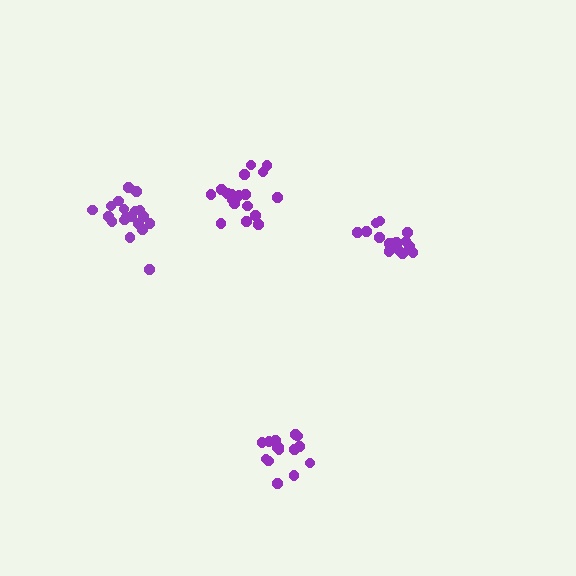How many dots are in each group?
Group 1: 18 dots, Group 2: 19 dots, Group 3: 15 dots, Group 4: 17 dots (69 total).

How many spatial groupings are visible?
There are 4 spatial groupings.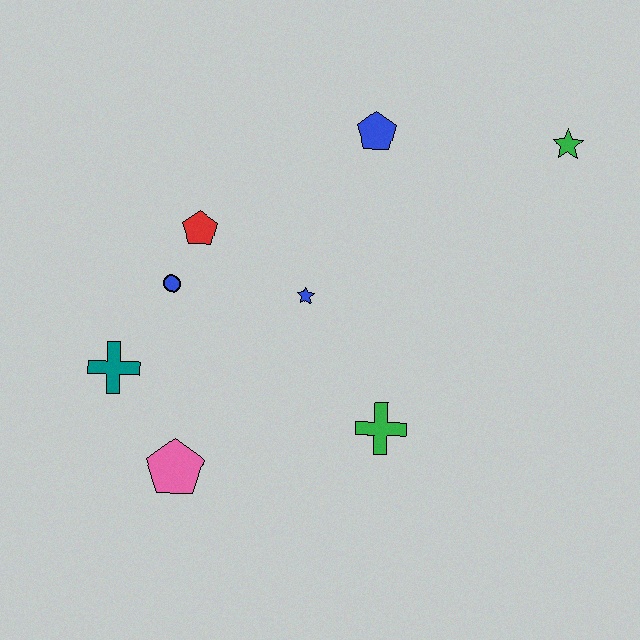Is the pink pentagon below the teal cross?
Yes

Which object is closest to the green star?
The blue pentagon is closest to the green star.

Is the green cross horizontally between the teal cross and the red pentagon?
No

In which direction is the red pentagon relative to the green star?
The red pentagon is to the left of the green star.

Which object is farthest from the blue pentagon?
The pink pentagon is farthest from the blue pentagon.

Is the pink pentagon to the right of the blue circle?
Yes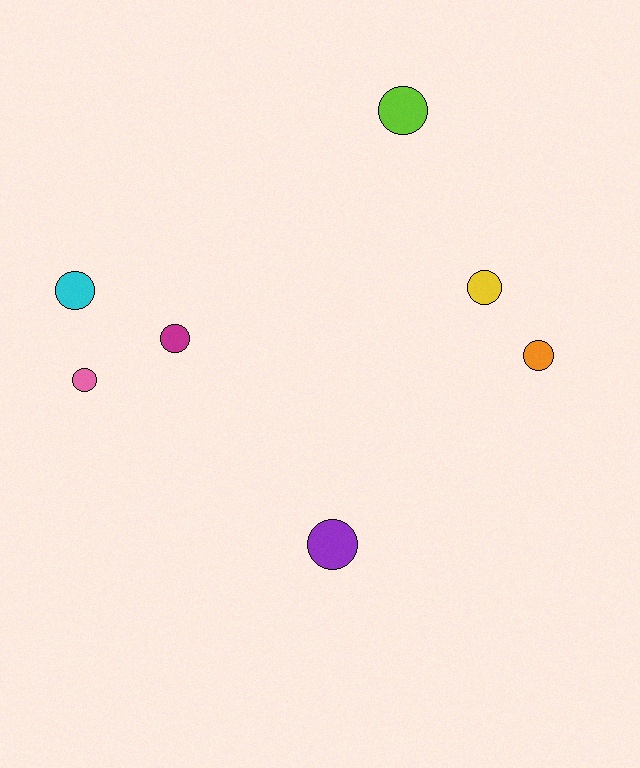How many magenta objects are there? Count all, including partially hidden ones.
There is 1 magenta object.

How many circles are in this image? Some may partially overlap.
There are 7 circles.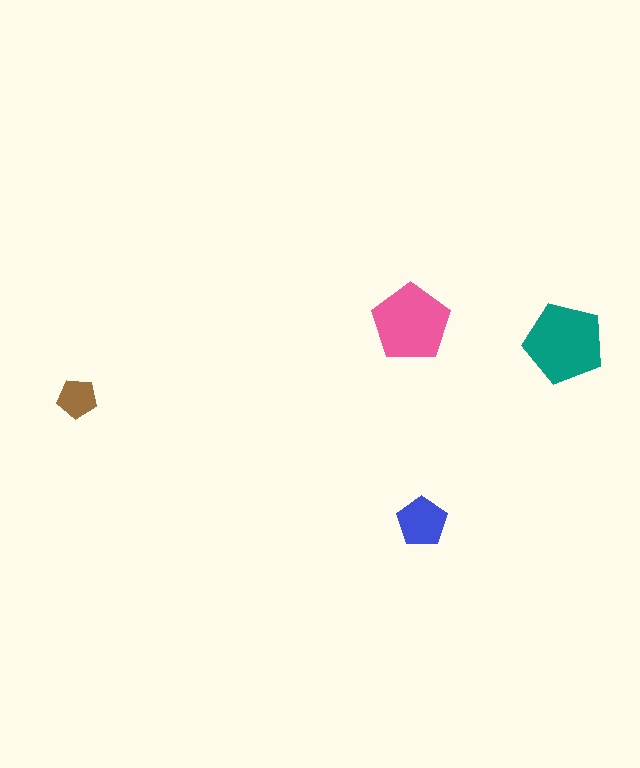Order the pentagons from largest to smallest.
the teal one, the pink one, the blue one, the brown one.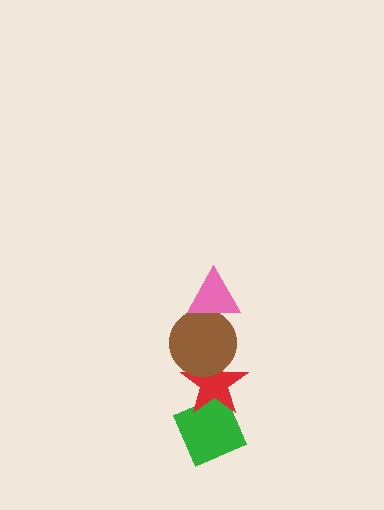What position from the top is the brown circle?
The brown circle is 2nd from the top.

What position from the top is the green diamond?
The green diamond is 4th from the top.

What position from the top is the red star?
The red star is 3rd from the top.